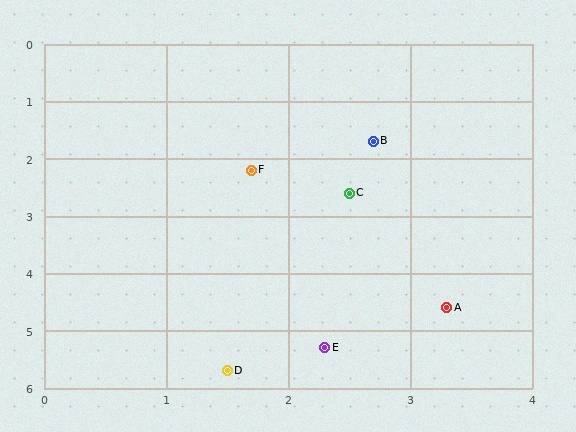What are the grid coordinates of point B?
Point B is at approximately (2.7, 1.7).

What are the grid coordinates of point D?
Point D is at approximately (1.5, 5.7).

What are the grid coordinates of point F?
Point F is at approximately (1.7, 2.2).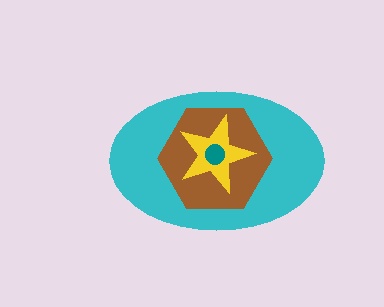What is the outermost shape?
The cyan ellipse.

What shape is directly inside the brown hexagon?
The yellow star.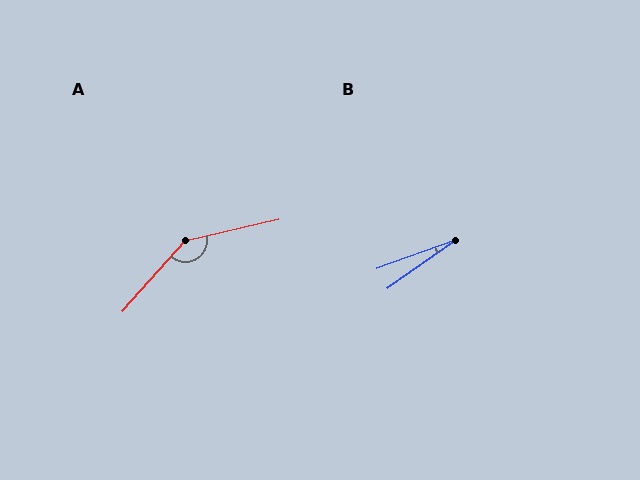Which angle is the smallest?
B, at approximately 15 degrees.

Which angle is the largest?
A, at approximately 144 degrees.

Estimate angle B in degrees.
Approximately 15 degrees.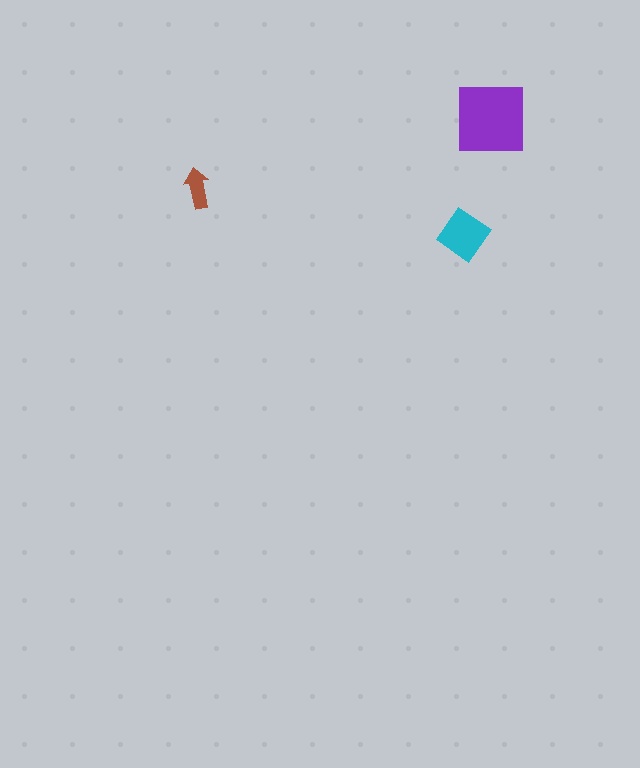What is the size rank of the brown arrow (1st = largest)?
3rd.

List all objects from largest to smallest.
The purple square, the cyan diamond, the brown arrow.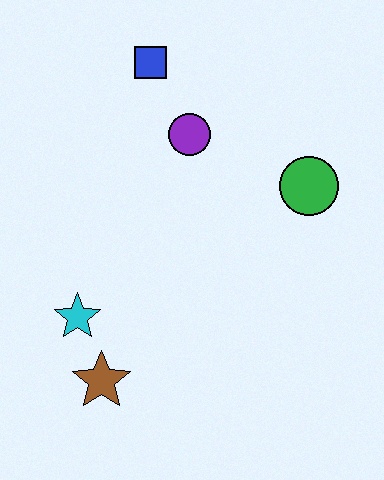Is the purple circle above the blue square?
No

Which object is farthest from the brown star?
The blue square is farthest from the brown star.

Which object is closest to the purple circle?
The blue square is closest to the purple circle.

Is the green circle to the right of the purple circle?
Yes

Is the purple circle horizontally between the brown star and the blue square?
No